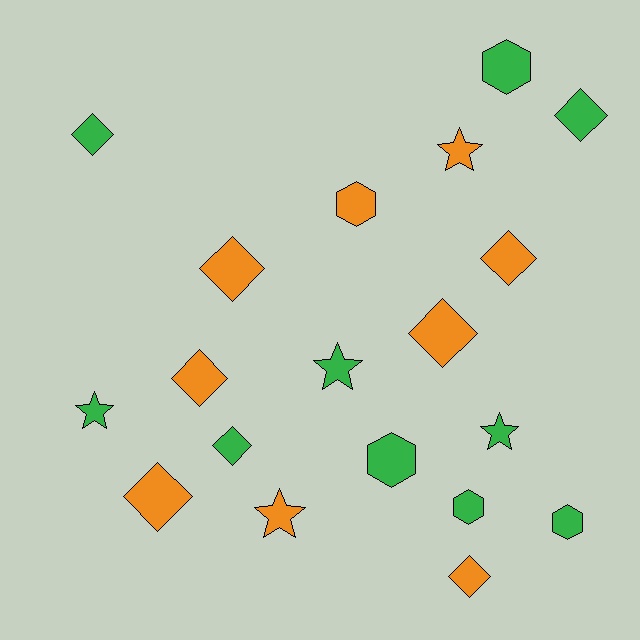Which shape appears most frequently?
Diamond, with 9 objects.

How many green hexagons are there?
There are 4 green hexagons.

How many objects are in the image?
There are 19 objects.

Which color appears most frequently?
Green, with 10 objects.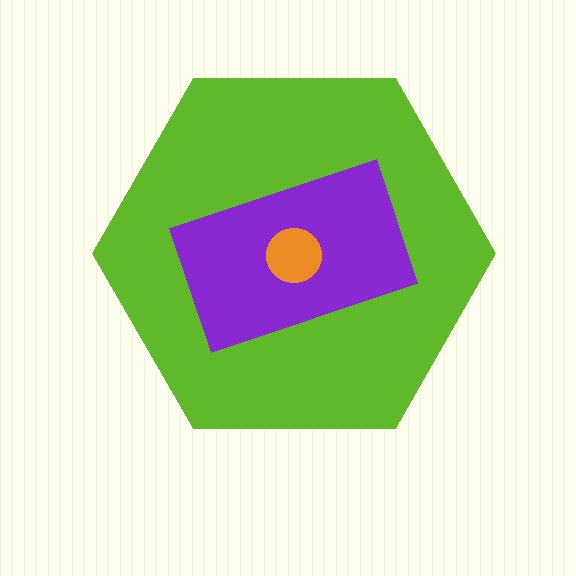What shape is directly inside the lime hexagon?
The purple rectangle.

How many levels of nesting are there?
3.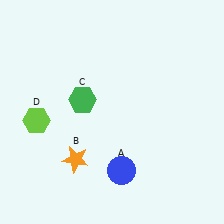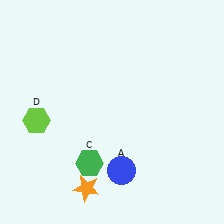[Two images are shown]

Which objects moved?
The objects that moved are: the orange star (B), the green hexagon (C).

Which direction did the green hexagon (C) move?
The green hexagon (C) moved down.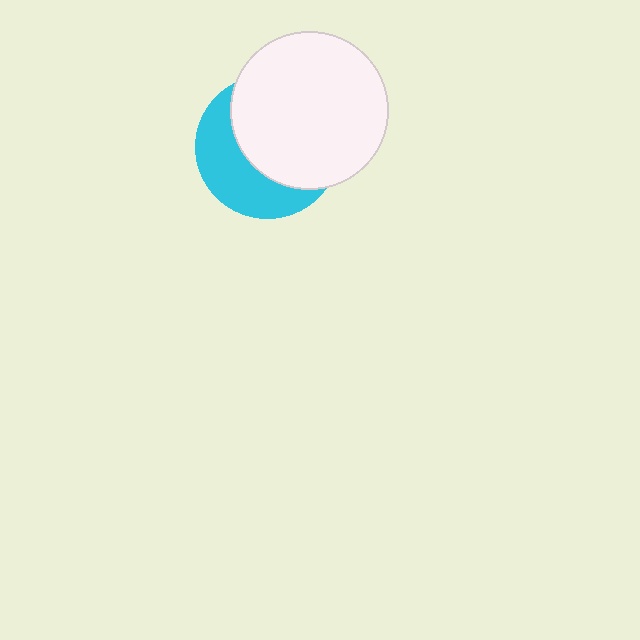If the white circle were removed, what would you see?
You would see the complete cyan circle.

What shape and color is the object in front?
The object in front is a white circle.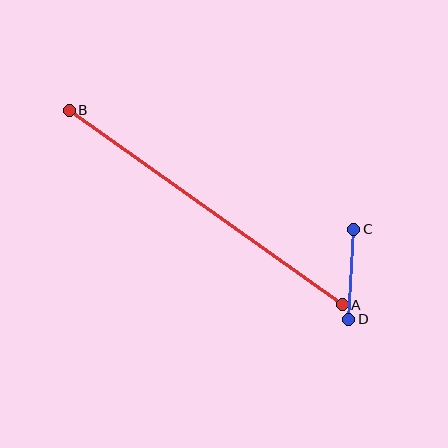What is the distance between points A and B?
The distance is approximately 335 pixels.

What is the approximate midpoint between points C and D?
The midpoint is at approximately (351, 274) pixels.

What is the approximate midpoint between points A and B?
The midpoint is at approximately (206, 207) pixels.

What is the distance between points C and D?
The distance is approximately 90 pixels.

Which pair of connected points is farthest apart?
Points A and B are farthest apart.